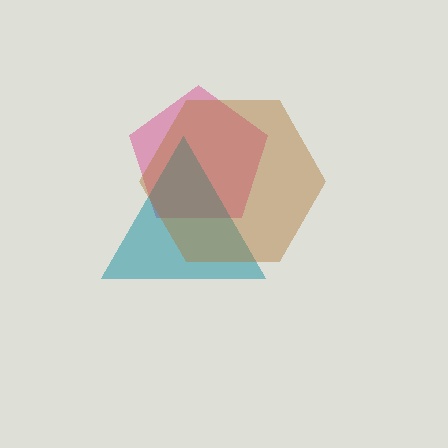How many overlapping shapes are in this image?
There are 3 overlapping shapes in the image.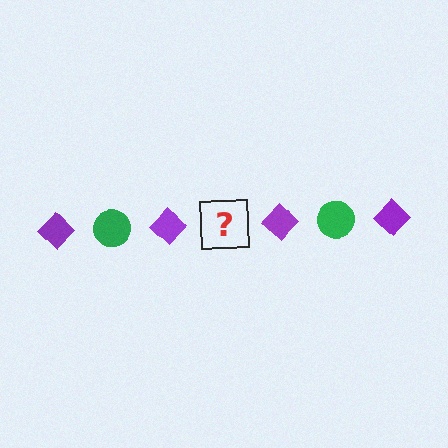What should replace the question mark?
The question mark should be replaced with a green circle.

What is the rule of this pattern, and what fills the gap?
The rule is that the pattern alternates between purple diamond and green circle. The gap should be filled with a green circle.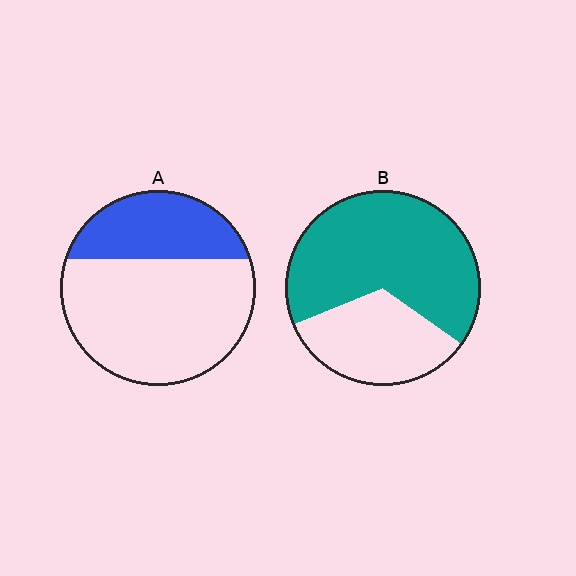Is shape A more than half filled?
No.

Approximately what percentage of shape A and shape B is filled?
A is approximately 30% and B is approximately 65%.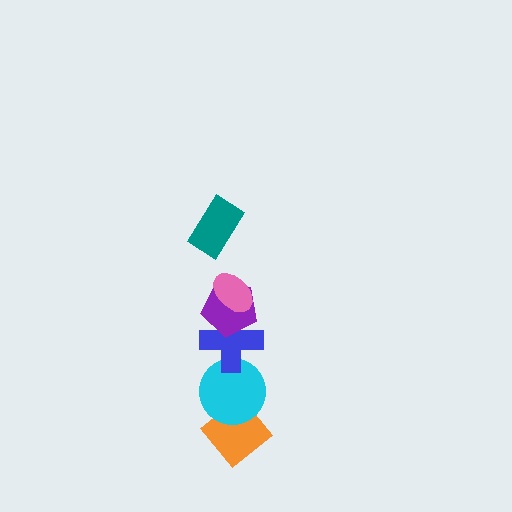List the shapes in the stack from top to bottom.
From top to bottom: the teal rectangle, the pink ellipse, the purple pentagon, the blue cross, the cyan circle, the orange diamond.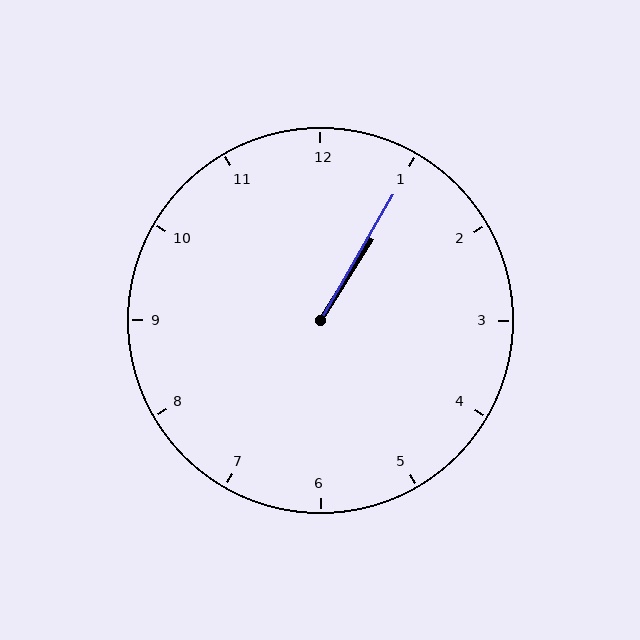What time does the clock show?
1:05.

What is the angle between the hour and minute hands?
Approximately 2 degrees.